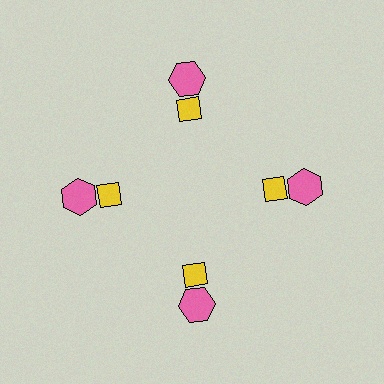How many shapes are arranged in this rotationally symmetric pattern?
There are 8 shapes, arranged in 4 groups of 2.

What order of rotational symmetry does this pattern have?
This pattern has 4-fold rotational symmetry.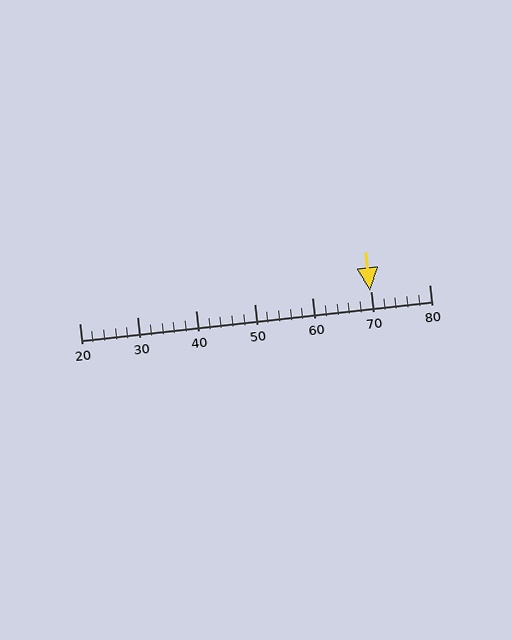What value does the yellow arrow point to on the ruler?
The yellow arrow points to approximately 70.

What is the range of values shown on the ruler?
The ruler shows values from 20 to 80.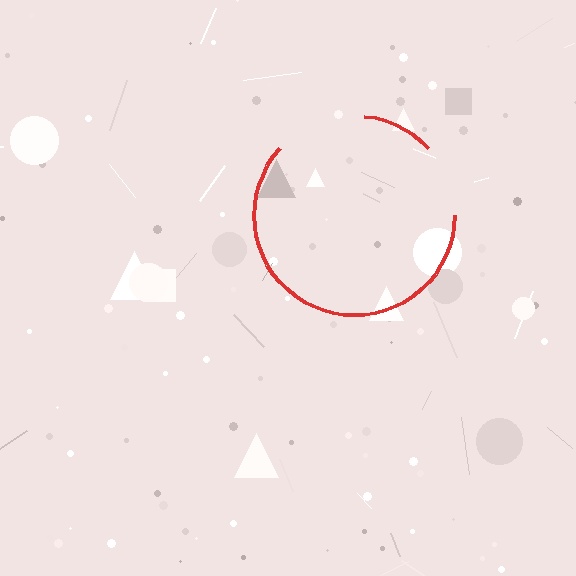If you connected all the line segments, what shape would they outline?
They would outline a circle.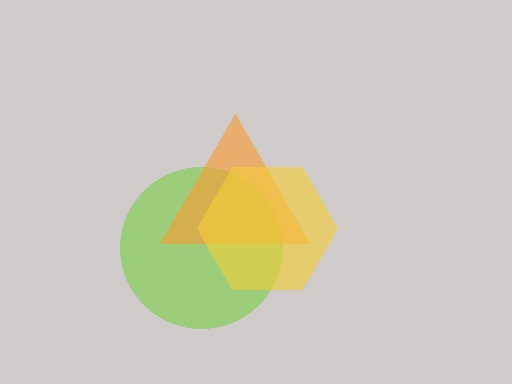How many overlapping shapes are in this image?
There are 3 overlapping shapes in the image.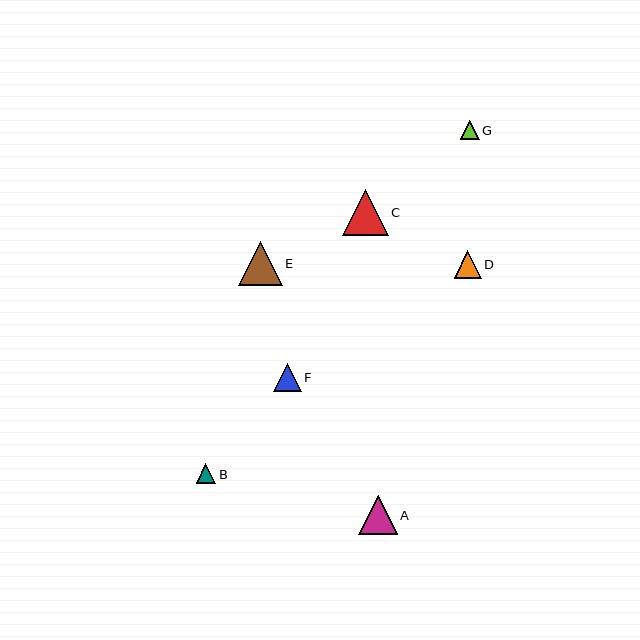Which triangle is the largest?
Triangle C is the largest with a size of approximately 46 pixels.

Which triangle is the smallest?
Triangle G is the smallest with a size of approximately 19 pixels.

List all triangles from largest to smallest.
From largest to smallest: C, E, A, F, D, B, G.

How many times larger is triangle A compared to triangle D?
Triangle A is approximately 1.4 times the size of triangle D.